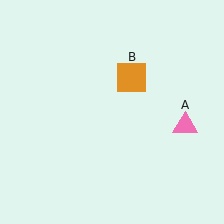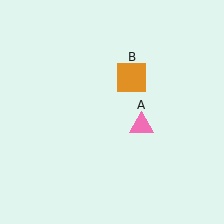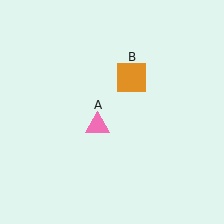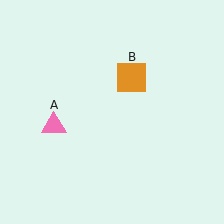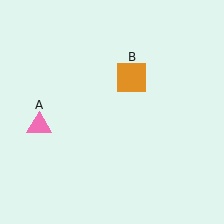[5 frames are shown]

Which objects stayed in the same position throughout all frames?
Orange square (object B) remained stationary.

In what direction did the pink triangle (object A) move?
The pink triangle (object A) moved left.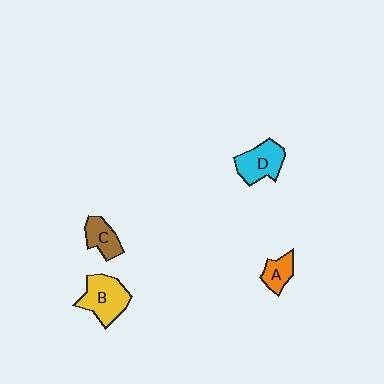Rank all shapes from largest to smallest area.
From largest to smallest: B (yellow), D (cyan), C (brown), A (orange).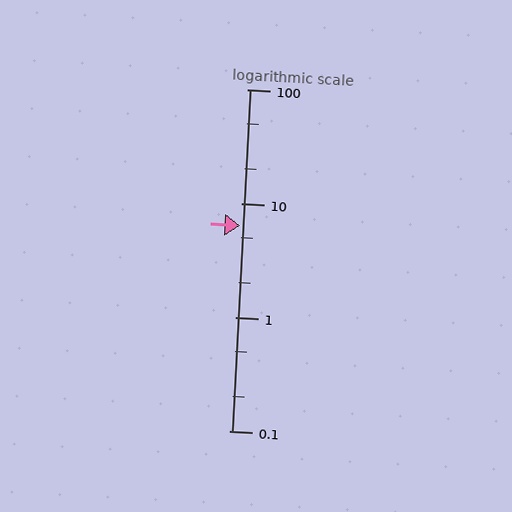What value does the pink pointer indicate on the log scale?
The pointer indicates approximately 6.4.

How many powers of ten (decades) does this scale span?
The scale spans 3 decades, from 0.1 to 100.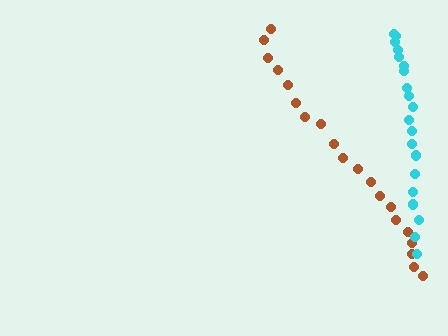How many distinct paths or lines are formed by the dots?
There are 2 distinct paths.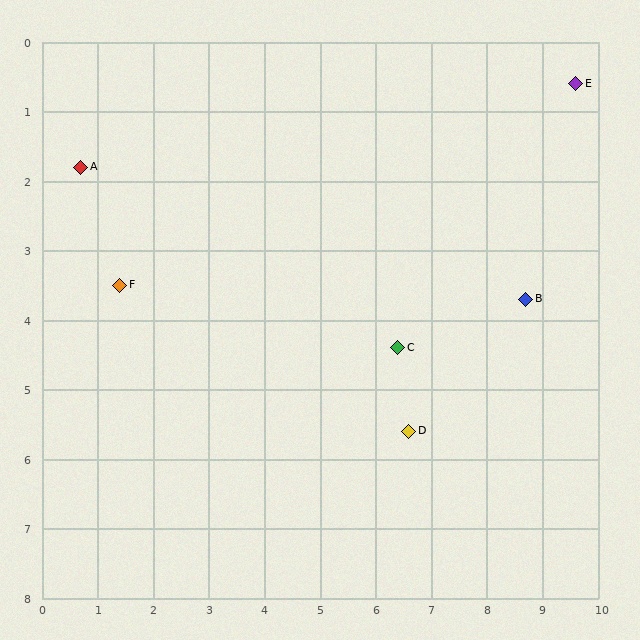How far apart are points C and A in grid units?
Points C and A are about 6.3 grid units apart.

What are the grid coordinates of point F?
Point F is at approximately (1.4, 3.5).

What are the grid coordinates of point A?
Point A is at approximately (0.7, 1.8).